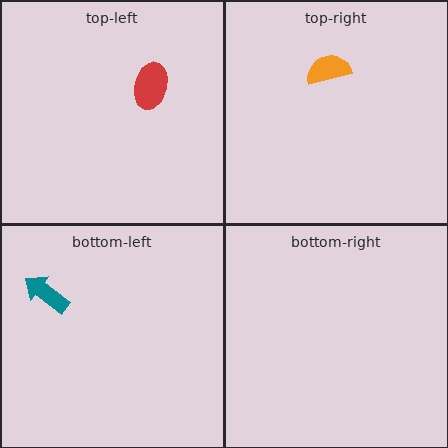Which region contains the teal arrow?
The bottom-left region.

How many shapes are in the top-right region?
1.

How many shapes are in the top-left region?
1.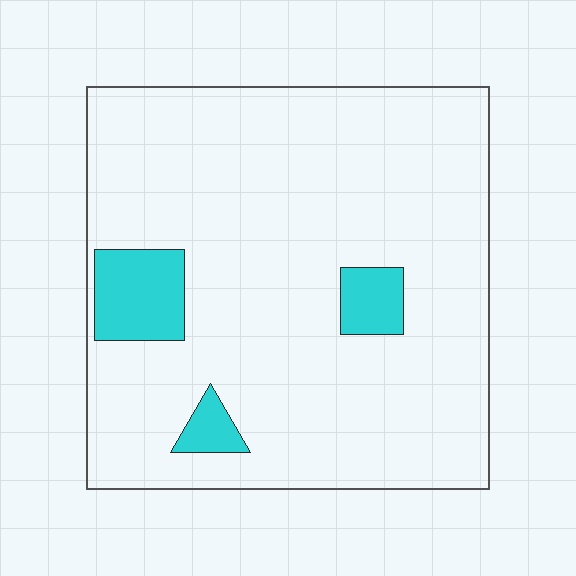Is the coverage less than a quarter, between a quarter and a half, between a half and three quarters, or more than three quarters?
Less than a quarter.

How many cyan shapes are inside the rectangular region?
3.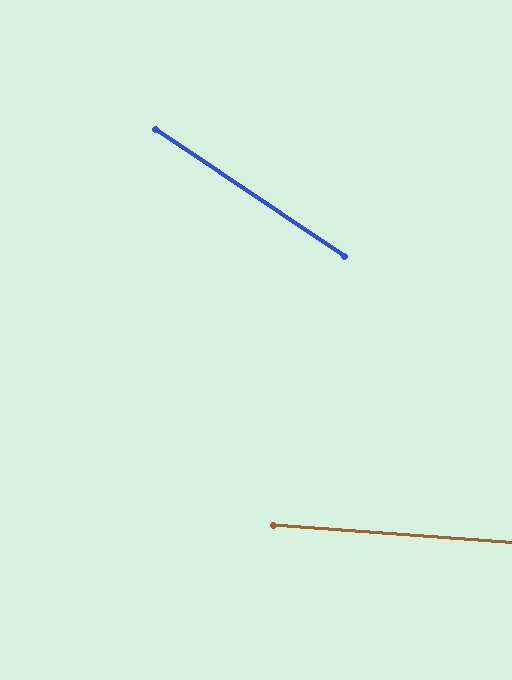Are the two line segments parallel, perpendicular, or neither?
Neither parallel nor perpendicular — they differ by about 30°.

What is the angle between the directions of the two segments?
Approximately 30 degrees.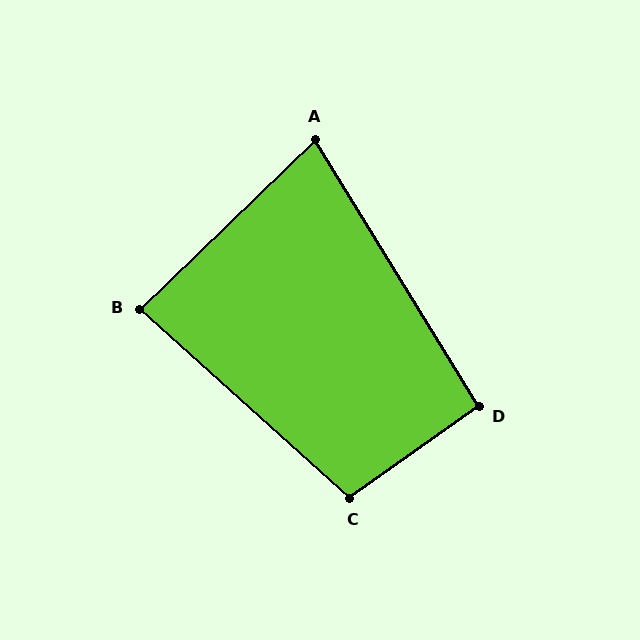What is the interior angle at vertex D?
Approximately 94 degrees (approximately right).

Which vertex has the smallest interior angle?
A, at approximately 77 degrees.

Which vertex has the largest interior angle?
C, at approximately 103 degrees.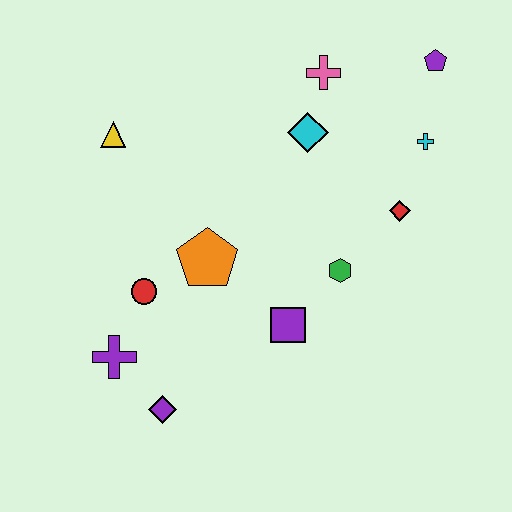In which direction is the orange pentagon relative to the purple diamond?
The orange pentagon is above the purple diamond.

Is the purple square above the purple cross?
Yes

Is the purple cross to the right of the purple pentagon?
No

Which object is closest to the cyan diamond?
The pink cross is closest to the cyan diamond.